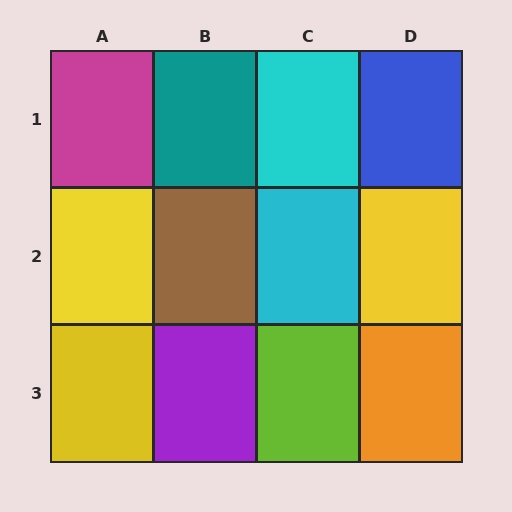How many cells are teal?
1 cell is teal.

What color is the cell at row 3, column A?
Yellow.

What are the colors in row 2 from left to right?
Yellow, brown, cyan, yellow.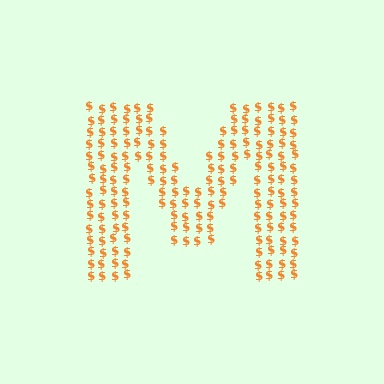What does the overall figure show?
The overall figure shows the letter M.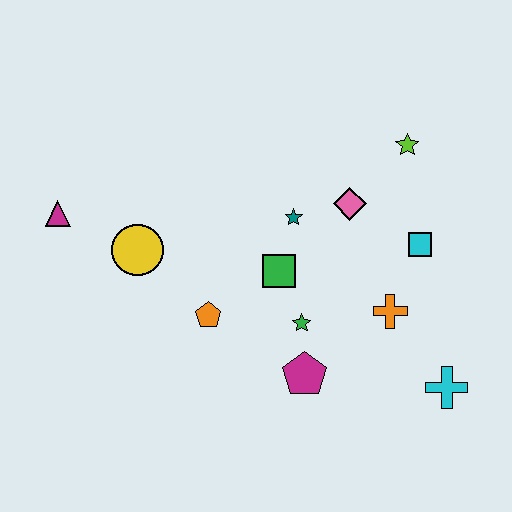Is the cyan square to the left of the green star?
No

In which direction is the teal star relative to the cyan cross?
The teal star is above the cyan cross.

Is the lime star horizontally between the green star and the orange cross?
No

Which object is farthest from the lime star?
The magenta triangle is farthest from the lime star.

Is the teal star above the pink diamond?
No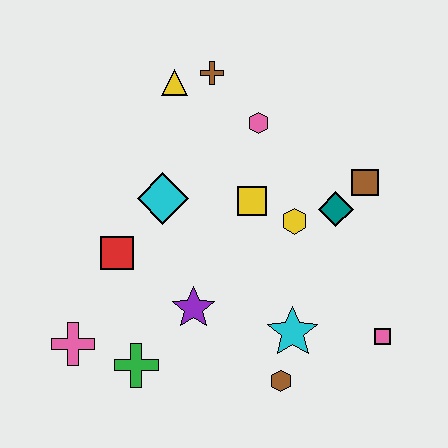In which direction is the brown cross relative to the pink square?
The brown cross is above the pink square.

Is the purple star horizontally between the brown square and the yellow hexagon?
No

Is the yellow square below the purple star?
No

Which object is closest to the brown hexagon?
The cyan star is closest to the brown hexagon.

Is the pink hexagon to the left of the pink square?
Yes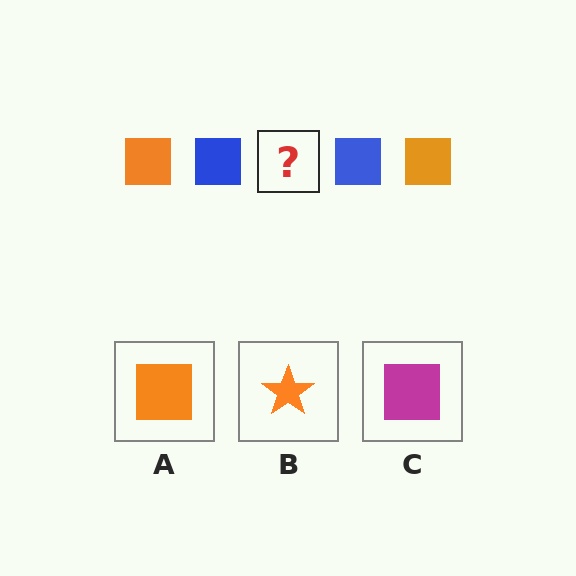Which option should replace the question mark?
Option A.